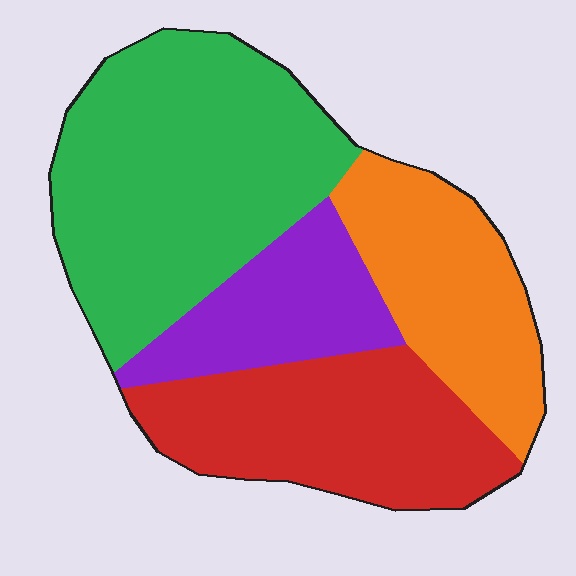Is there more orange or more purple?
Orange.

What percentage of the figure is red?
Red covers 26% of the figure.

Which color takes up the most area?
Green, at roughly 40%.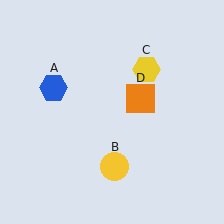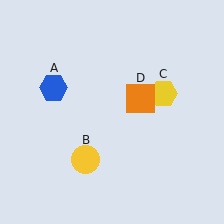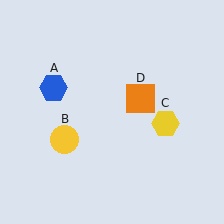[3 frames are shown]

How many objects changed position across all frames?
2 objects changed position: yellow circle (object B), yellow hexagon (object C).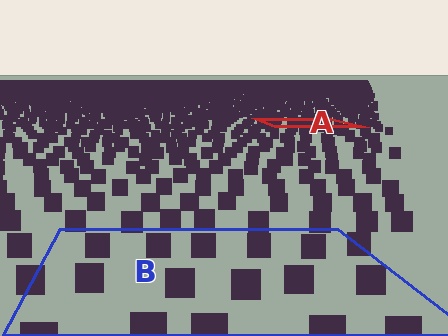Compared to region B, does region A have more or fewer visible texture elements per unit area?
Region A has more texture elements per unit area — they are packed more densely because it is farther away.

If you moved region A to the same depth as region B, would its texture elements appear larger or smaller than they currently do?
They would appear larger. At a closer depth, the same texture elements are projected at a bigger on-screen size.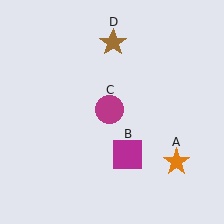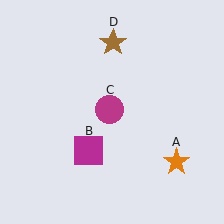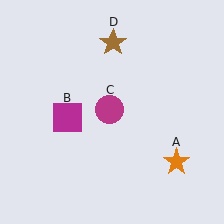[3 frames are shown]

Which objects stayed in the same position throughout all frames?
Orange star (object A) and magenta circle (object C) and brown star (object D) remained stationary.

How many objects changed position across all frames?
1 object changed position: magenta square (object B).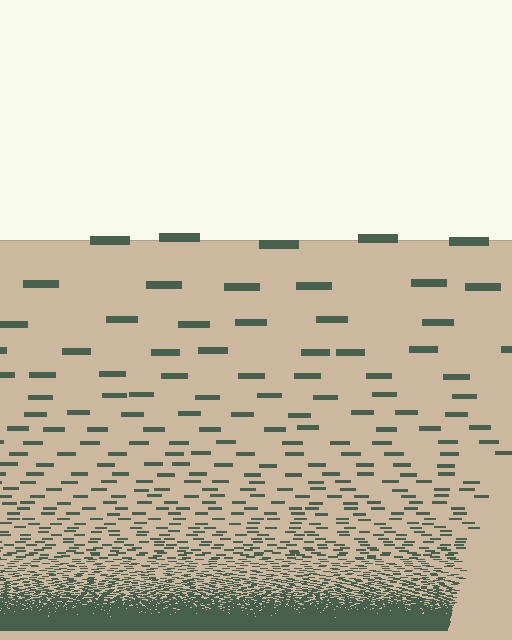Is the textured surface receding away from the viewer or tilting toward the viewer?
The surface appears to tilt toward the viewer. Texture elements get larger and sparser toward the top.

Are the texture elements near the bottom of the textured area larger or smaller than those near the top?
Smaller. The gradient is inverted — elements near the bottom are smaller and denser.